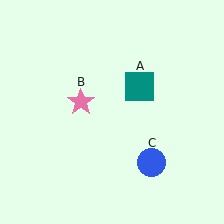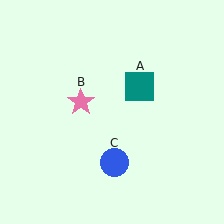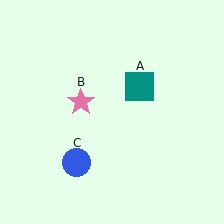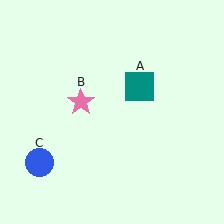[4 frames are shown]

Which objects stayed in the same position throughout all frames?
Teal square (object A) and pink star (object B) remained stationary.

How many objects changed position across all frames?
1 object changed position: blue circle (object C).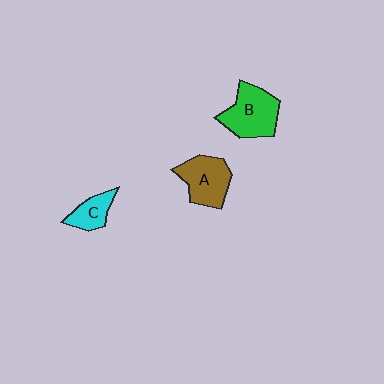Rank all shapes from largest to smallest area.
From largest to smallest: B (green), A (brown), C (cyan).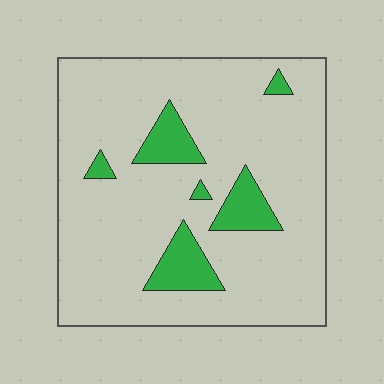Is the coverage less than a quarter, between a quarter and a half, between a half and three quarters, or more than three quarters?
Less than a quarter.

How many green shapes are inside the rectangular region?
6.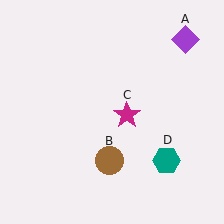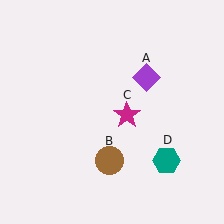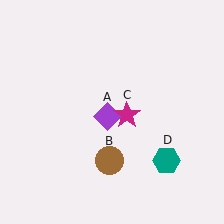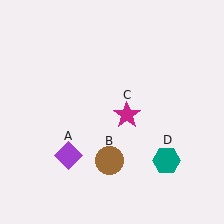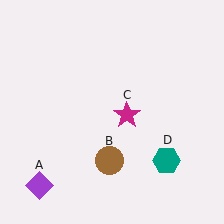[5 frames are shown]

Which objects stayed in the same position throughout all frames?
Brown circle (object B) and magenta star (object C) and teal hexagon (object D) remained stationary.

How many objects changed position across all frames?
1 object changed position: purple diamond (object A).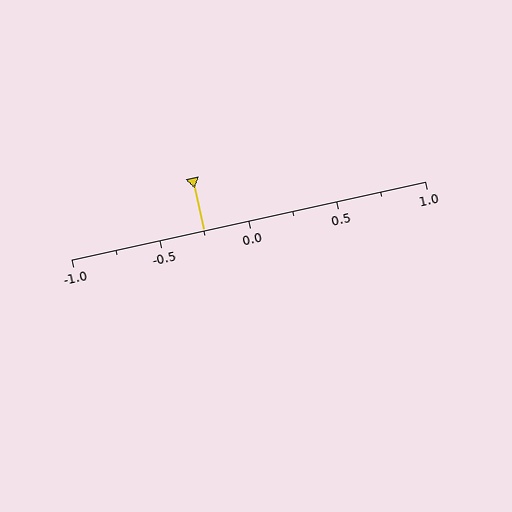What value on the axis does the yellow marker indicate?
The marker indicates approximately -0.25.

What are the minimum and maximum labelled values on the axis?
The axis runs from -1.0 to 1.0.